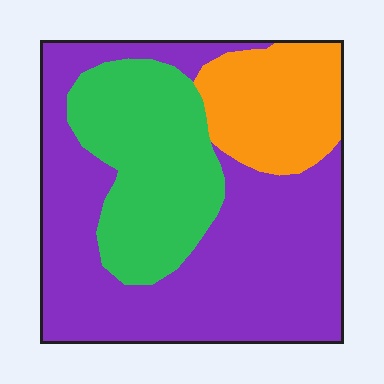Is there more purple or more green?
Purple.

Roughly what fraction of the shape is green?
Green covers 27% of the shape.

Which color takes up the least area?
Orange, at roughly 20%.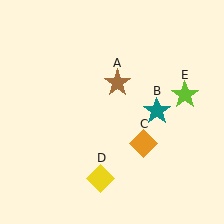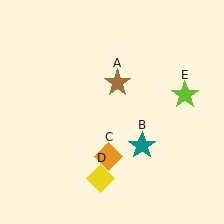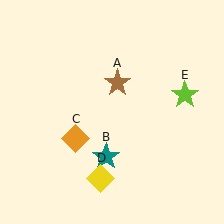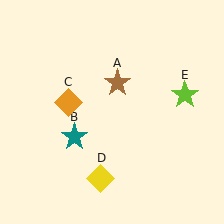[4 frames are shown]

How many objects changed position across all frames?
2 objects changed position: teal star (object B), orange diamond (object C).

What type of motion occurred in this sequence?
The teal star (object B), orange diamond (object C) rotated clockwise around the center of the scene.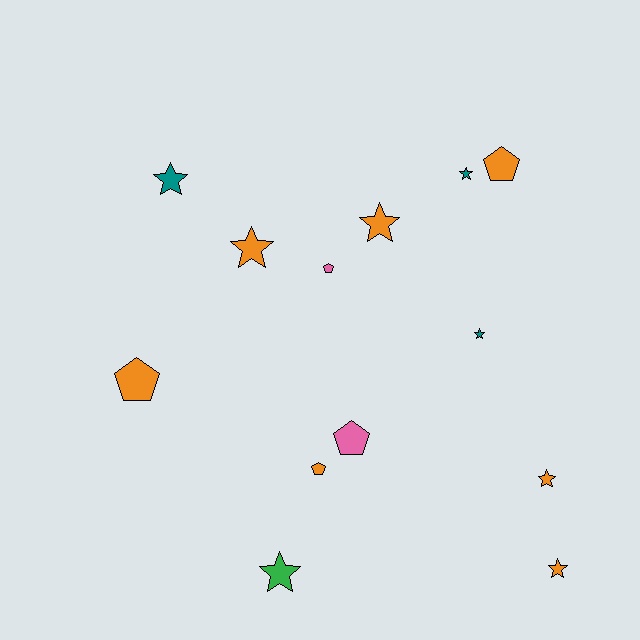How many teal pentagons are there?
There are no teal pentagons.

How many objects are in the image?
There are 13 objects.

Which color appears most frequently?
Orange, with 7 objects.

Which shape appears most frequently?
Star, with 8 objects.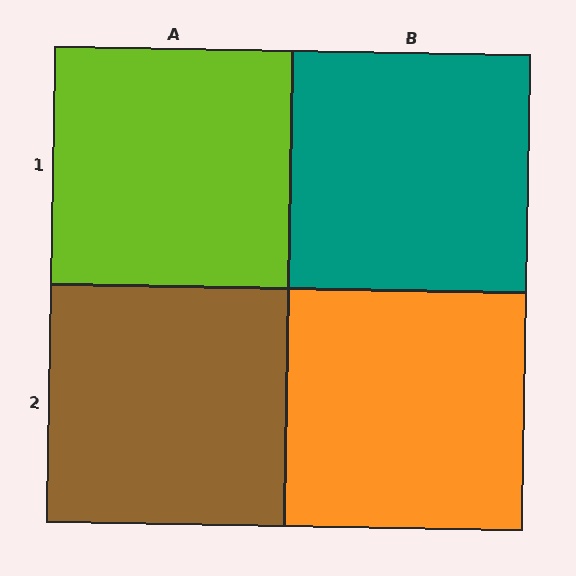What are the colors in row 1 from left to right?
Lime, teal.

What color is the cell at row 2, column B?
Orange.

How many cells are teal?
1 cell is teal.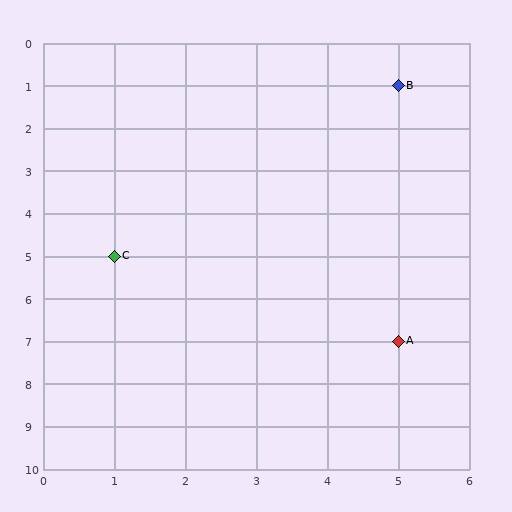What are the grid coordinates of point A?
Point A is at grid coordinates (5, 7).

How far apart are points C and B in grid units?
Points C and B are 4 columns and 4 rows apart (about 5.7 grid units diagonally).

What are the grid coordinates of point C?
Point C is at grid coordinates (1, 5).